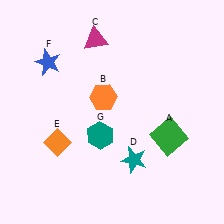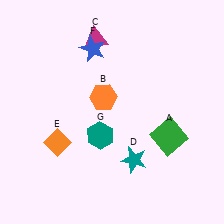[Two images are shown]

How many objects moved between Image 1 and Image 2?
1 object moved between the two images.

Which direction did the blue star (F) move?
The blue star (F) moved right.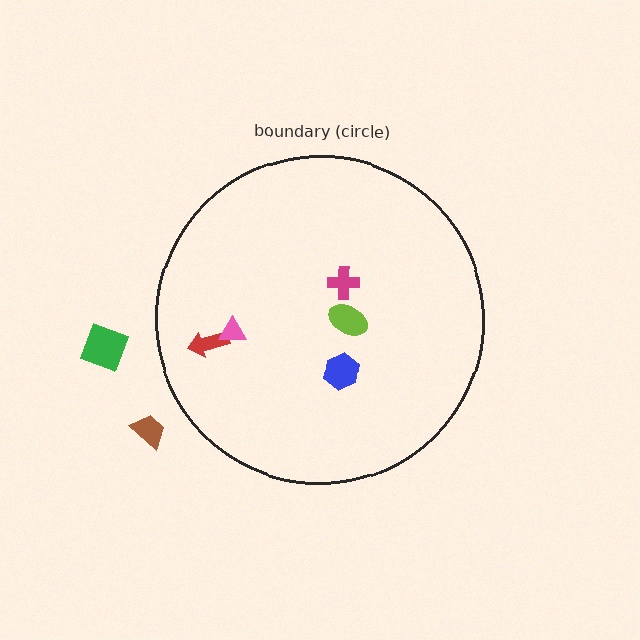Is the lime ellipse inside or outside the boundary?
Inside.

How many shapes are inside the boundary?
5 inside, 2 outside.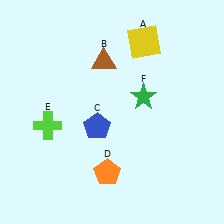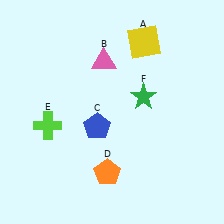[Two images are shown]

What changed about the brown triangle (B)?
In Image 1, B is brown. In Image 2, it changed to pink.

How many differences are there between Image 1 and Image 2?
There is 1 difference between the two images.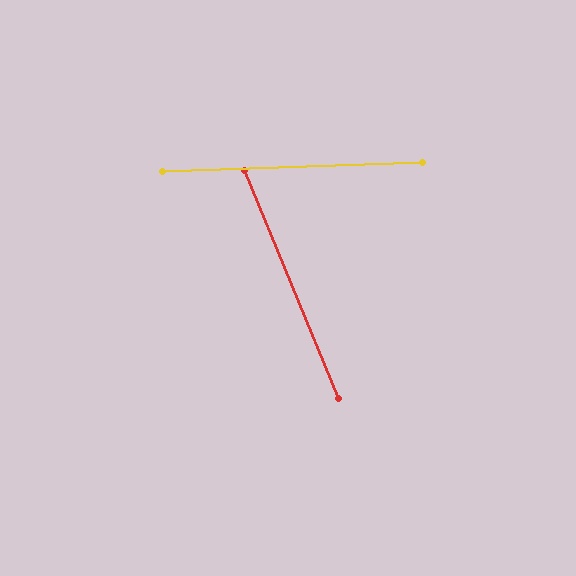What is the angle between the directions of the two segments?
Approximately 70 degrees.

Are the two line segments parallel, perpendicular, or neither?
Neither parallel nor perpendicular — they differ by about 70°.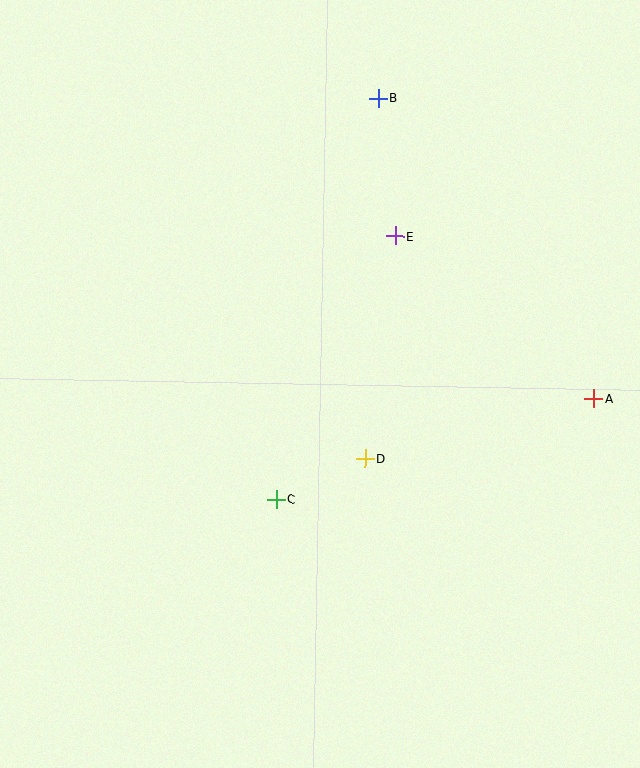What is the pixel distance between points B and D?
The distance between B and D is 361 pixels.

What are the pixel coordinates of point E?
Point E is at (395, 236).